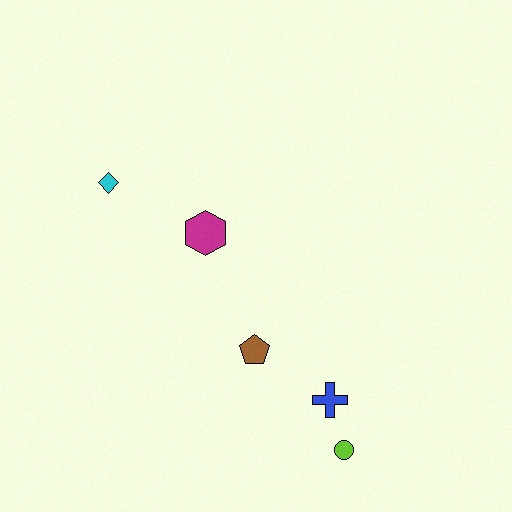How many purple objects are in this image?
There are no purple objects.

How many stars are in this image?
There are no stars.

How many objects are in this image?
There are 5 objects.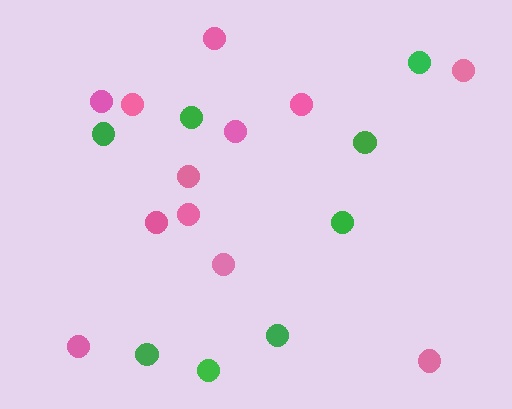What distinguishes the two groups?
There are 2 groups: one group of pink circles (12) and one group of green circles (8).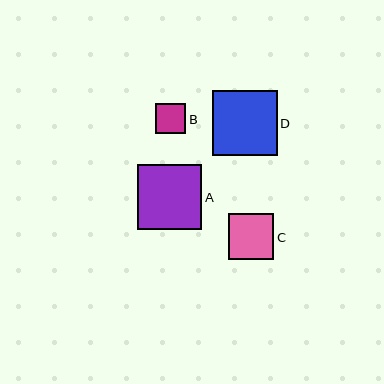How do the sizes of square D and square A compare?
Square D and square A are approximately the same size.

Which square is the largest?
Square D is the largest with a size of approximately 65 pixels.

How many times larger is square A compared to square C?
Square A is approximately 1.4 times the size of square C.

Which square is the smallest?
Square B is the smallest with a size of approximately 30 pixels.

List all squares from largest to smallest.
From largest to smallest: D, A, C, B.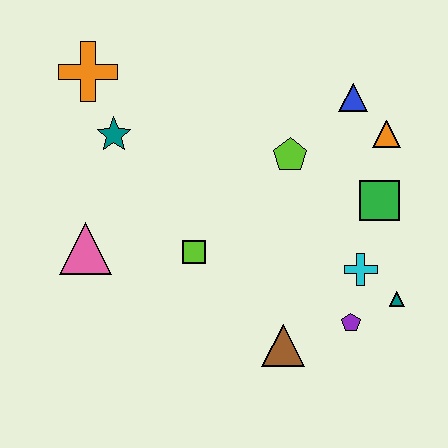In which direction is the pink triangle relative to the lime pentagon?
The pink triangle is to the left of the lime pentagon.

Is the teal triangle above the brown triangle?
Yes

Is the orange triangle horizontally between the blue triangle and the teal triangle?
Yes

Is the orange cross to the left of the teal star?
Yes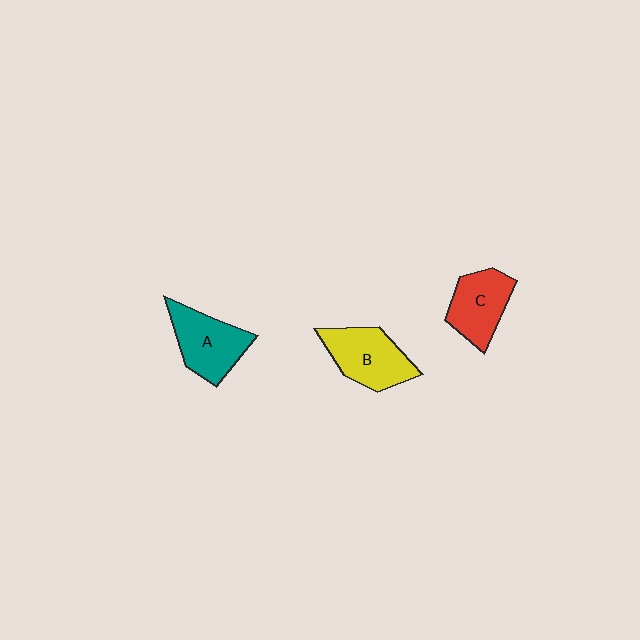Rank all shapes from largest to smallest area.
From largest to smallest: B (yellow), A (teal), C (red).